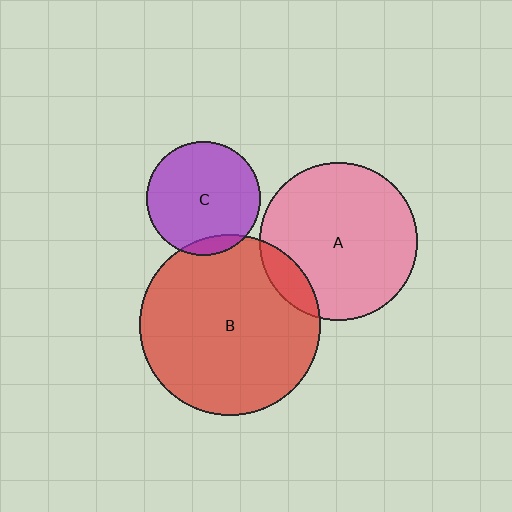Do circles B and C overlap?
Yes.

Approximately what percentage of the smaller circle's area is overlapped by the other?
Approximately 10%.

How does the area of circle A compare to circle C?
Approximately 1.9 times.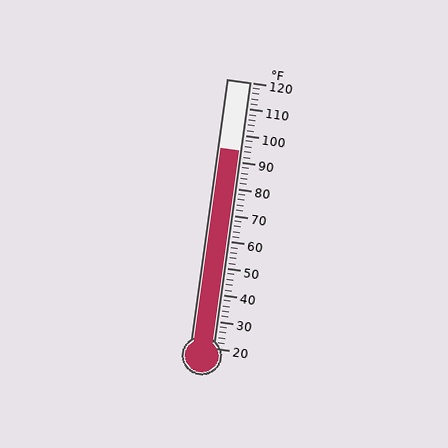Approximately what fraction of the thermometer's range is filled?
The thermometer is filled to approximately 75% of its range.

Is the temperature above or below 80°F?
The temperature is above 80°F.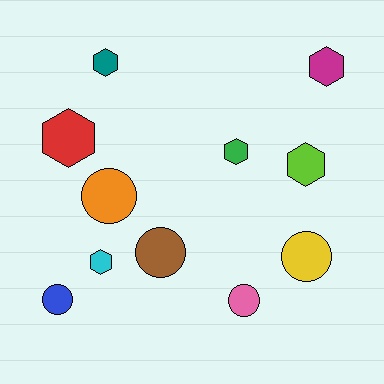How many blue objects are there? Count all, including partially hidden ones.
There is 1 blue object.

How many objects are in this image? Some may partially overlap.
There are 11 objects.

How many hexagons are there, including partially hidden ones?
There are 6 hexagons.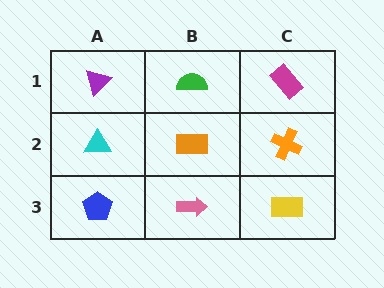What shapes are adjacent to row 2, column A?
A purple triangle (row 1, column A), a blue pentagon (row 3, column A), an orange rectangle (row 2, column B).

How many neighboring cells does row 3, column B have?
3.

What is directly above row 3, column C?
An orange cross.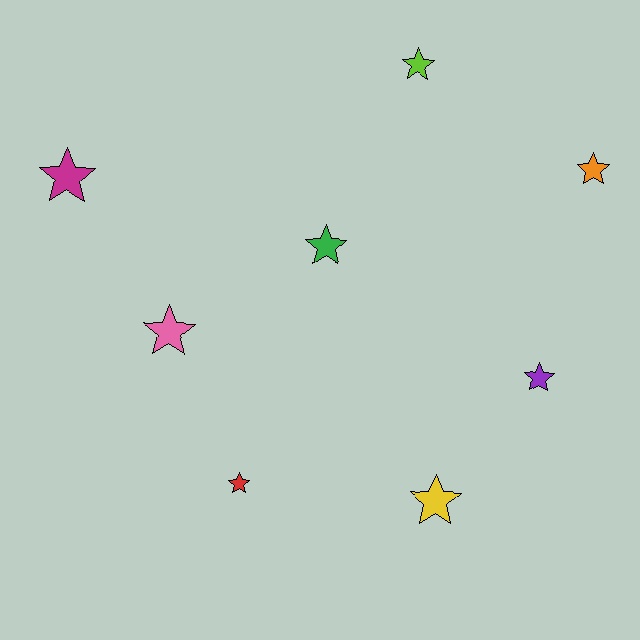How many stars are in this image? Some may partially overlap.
There are 8 stars.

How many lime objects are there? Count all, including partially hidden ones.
There is 1 lime object.